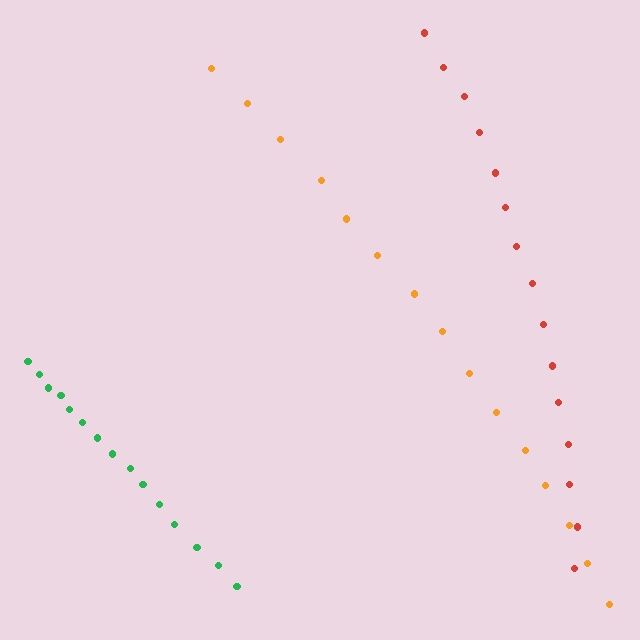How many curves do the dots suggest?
There are 3 distinct paths.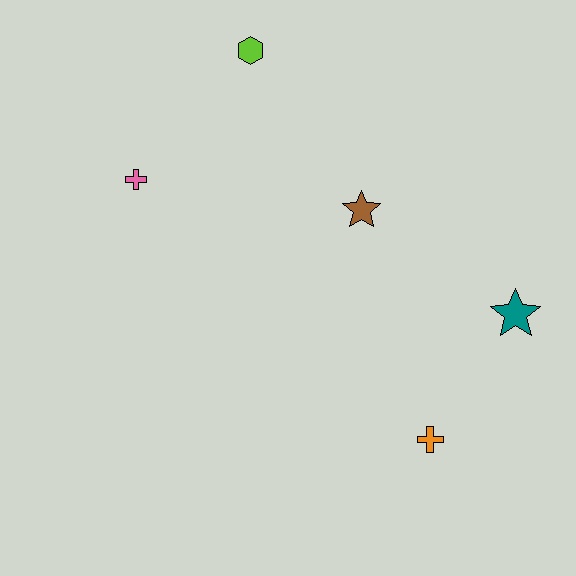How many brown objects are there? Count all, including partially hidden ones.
There is 1 brown object.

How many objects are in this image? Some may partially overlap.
There are 5 objects.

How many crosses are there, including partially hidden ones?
There are 2 crosses.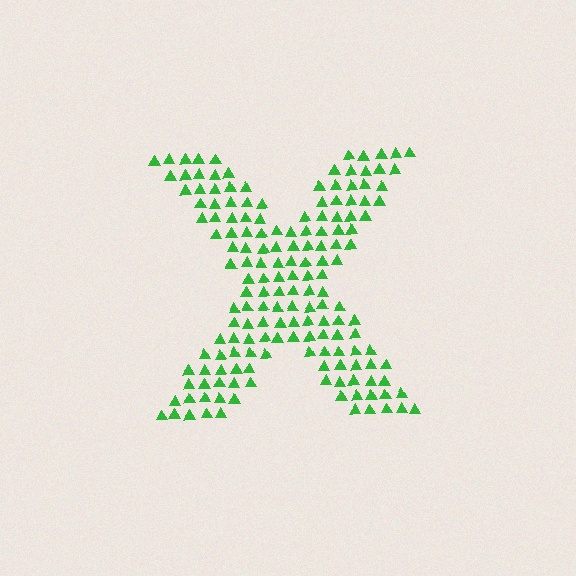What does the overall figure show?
The overall figure shows the letter X.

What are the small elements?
The small elements are triangles.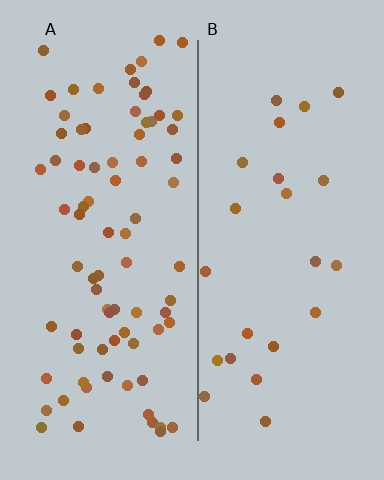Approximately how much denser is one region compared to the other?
Approximately 3.4× — region A over region B.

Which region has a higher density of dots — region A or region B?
A (the left).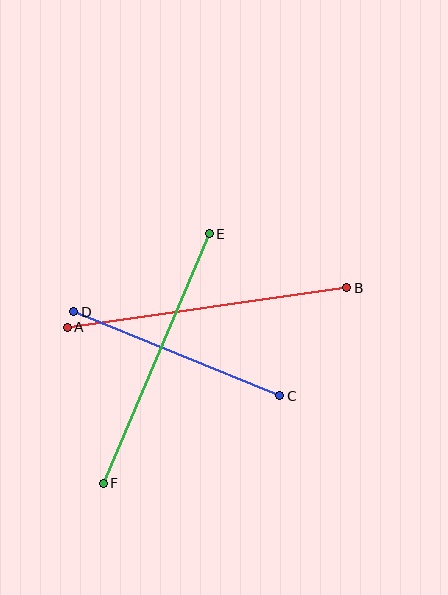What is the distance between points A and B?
The distance is approximately 283 pixels.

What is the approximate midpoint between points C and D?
The midpoint is at approximately (177, 354) pixels.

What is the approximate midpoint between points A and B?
The midpoint is at approximately (207, 307) pixels.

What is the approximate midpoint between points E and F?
The midpoint is at approximately (156, 358) pixels.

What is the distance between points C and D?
The distance is approximately 223 pixels.